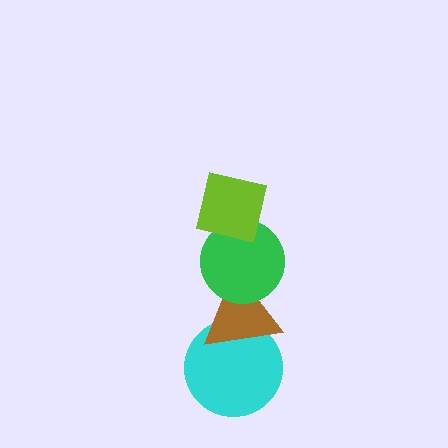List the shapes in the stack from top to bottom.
From top to bottom: the lime square, the green circle, the brown triangle, the cyan circle.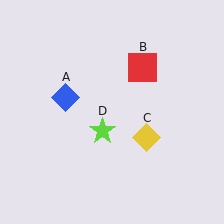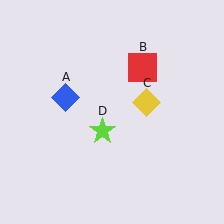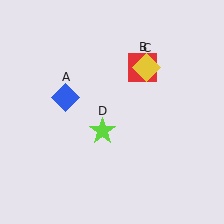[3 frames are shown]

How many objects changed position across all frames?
1 object changed position: yellow diamond (object C).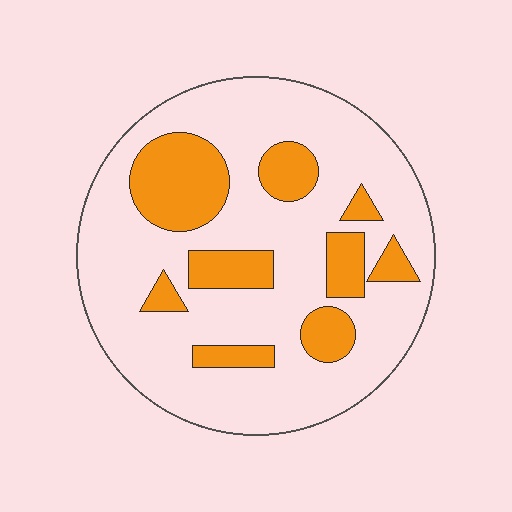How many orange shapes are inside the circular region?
9.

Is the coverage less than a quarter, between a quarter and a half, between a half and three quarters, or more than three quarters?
Less than a quarter.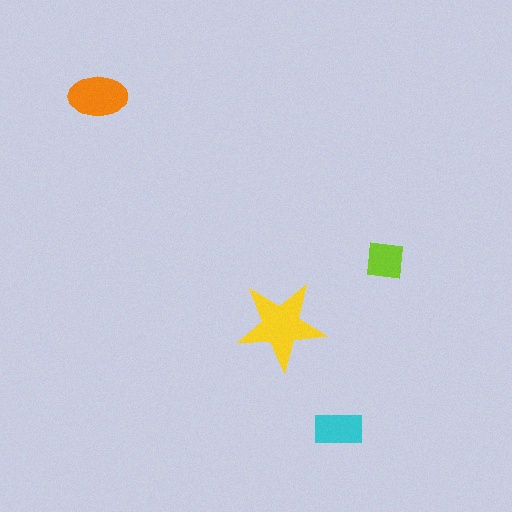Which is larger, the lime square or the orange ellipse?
The orange ellipse.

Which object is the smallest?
The lime square.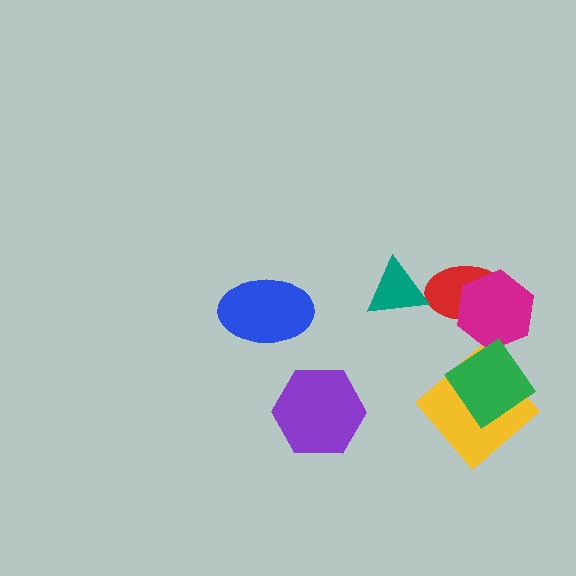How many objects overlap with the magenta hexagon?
2 objects overlap with the magenta hexagon.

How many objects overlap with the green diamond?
2 objects overlap with the green diamond.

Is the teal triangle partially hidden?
No, no other shape covers it.